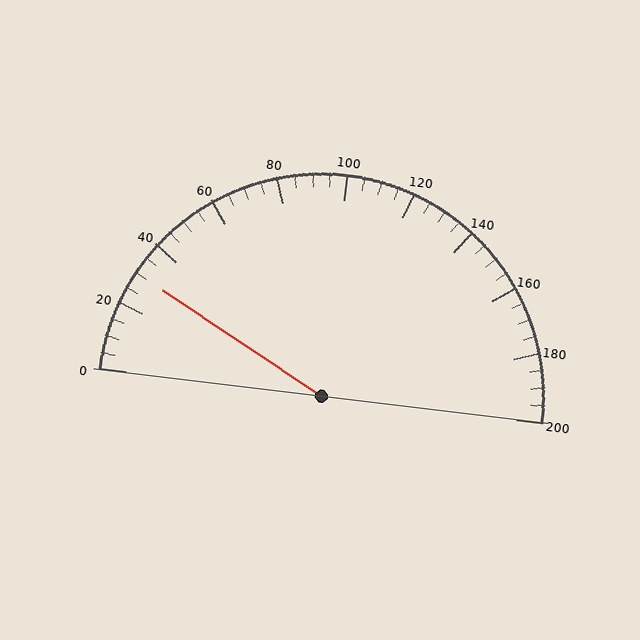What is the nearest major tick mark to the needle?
The nearest major tick mark is 40.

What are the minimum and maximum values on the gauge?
The gauge ranges from 0 to 200.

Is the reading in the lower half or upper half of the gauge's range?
The reading is in the lower half of the range (0 to 200).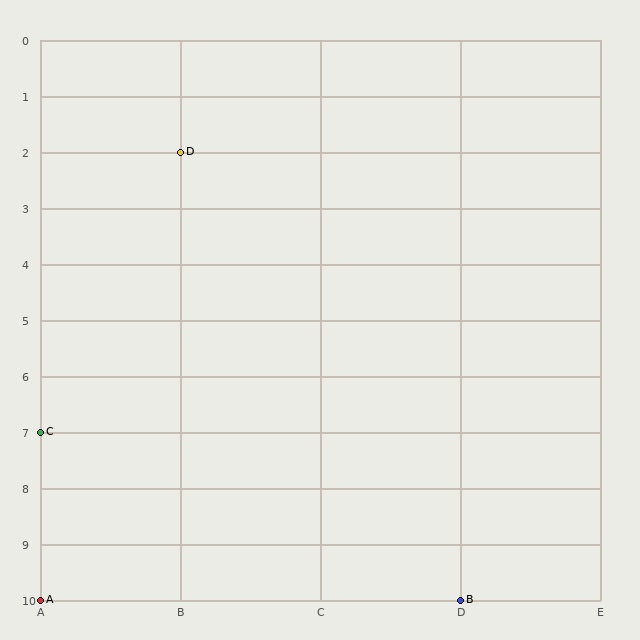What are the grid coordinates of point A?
Point A is at grid coordinates (A, 10).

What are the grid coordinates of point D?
Point D is at grid coordinates (B, 2).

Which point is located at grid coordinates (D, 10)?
Point B is at (D, 10).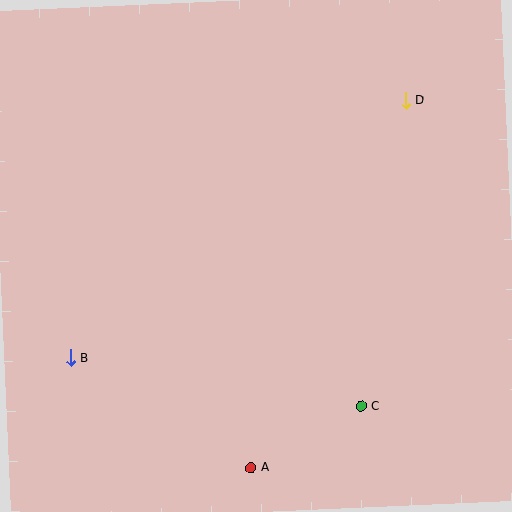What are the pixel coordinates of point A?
Point A is at (251, 468).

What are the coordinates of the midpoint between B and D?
The midpoint between B and D is at (238, 229).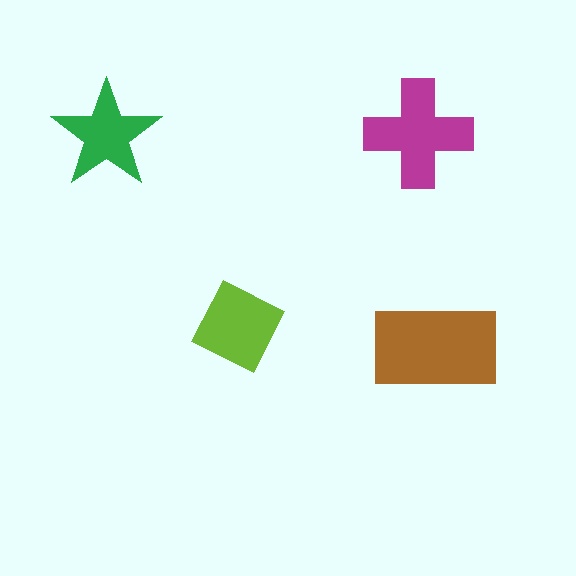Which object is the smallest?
The green star.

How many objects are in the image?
There are 4 objects in the image.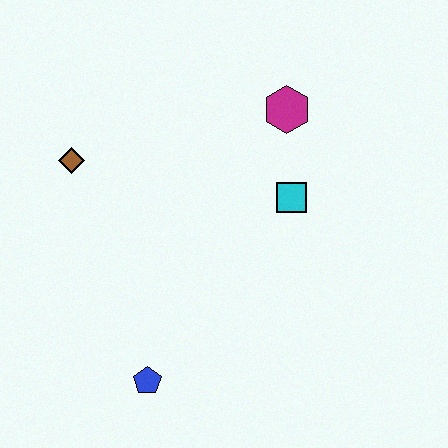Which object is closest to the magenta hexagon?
The cyan square is closest to the magenta hexagon.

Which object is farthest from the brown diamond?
The blue pentagon is farthest from the brown diamond.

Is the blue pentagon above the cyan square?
No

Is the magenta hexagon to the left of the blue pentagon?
No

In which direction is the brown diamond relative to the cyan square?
The brown diamond is to the left of the cyan square.